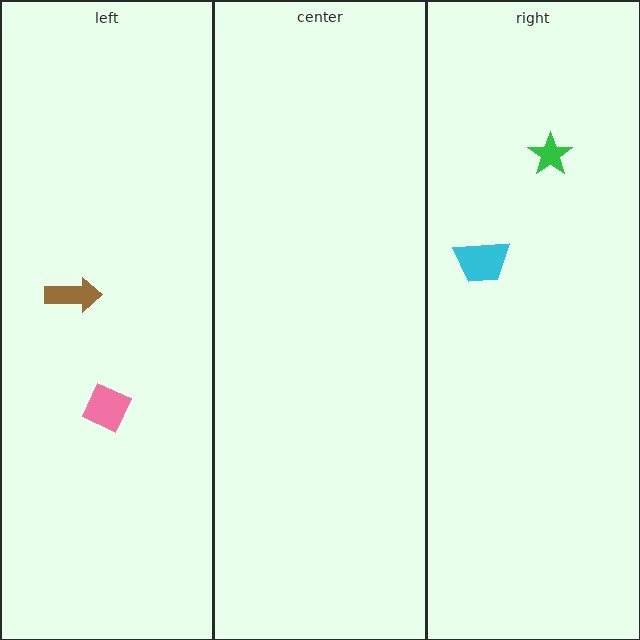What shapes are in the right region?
The cyan trapezoid, the green star.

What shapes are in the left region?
The brown arrow, the pink diamond.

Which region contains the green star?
The right region.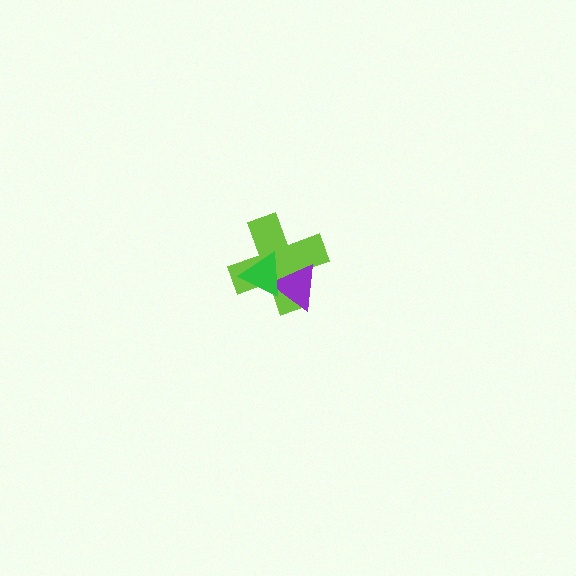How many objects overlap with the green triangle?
2 objects overlap with the green triangle.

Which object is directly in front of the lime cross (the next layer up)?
The purple triangle is directly in front of the lime cross.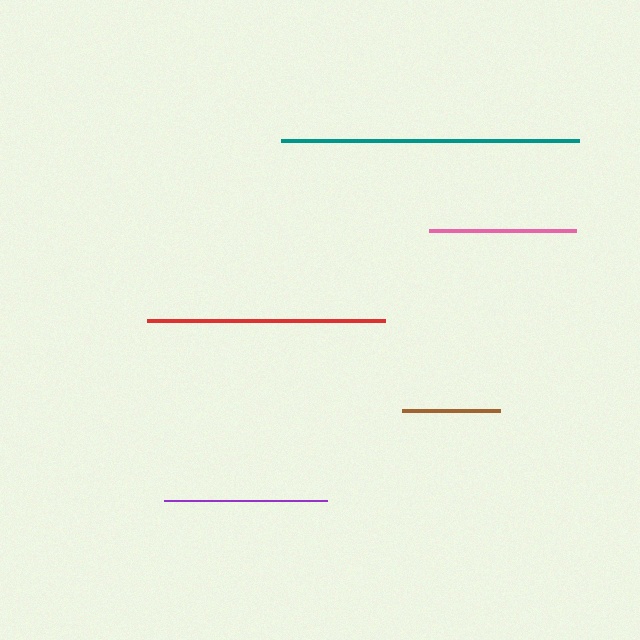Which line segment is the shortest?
The brown line is the shortest at approximately 99 pixels.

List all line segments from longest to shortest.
From longest to shortest: teal, red, purple, pink, brown.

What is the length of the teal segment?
The teal segment is approximately 298 pixels long.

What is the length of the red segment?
The red segment is approximately 238 pixels long.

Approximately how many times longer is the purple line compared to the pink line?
The purple line is approximately 1.1 times the length of the pink line.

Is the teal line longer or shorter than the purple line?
The teal line is longer than the purple line.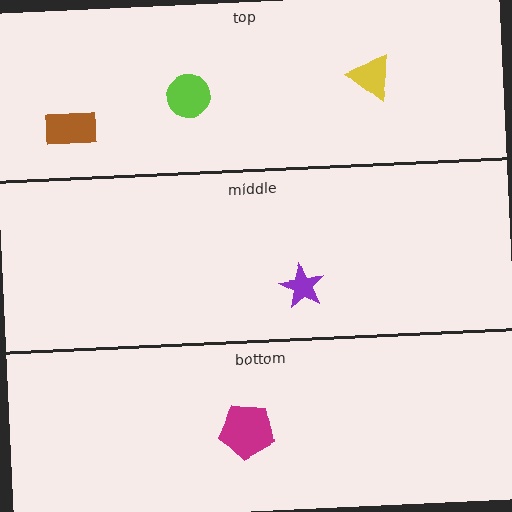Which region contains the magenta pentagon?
The bottom region.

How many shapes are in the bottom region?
1.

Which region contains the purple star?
The middle region.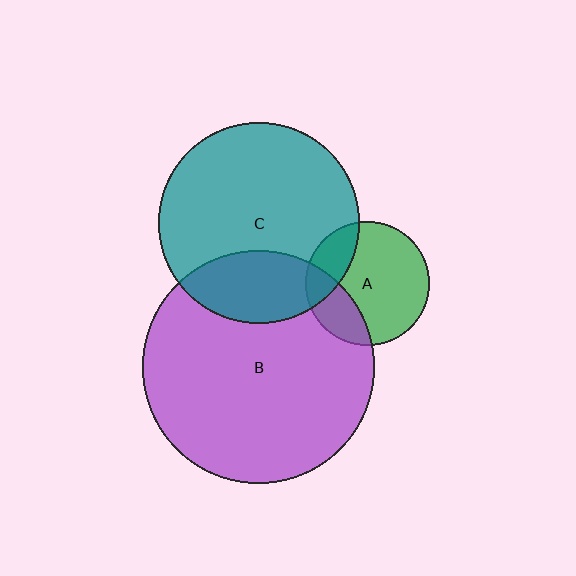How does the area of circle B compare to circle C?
Approximately 1.3 times.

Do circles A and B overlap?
Yes.